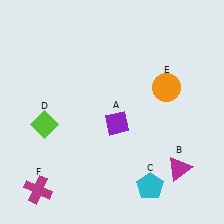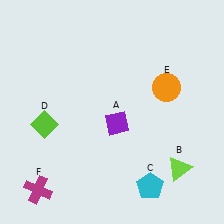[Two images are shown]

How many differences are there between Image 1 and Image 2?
There is 1 difference between the two images.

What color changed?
The triangle (B) changed from magenta in Image 1 to lime in Image 2.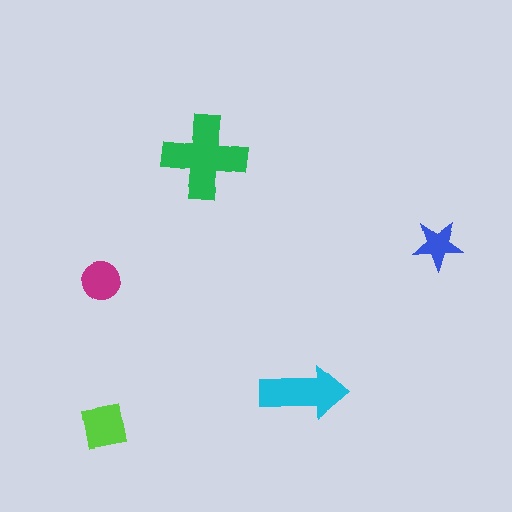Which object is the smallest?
The blue star.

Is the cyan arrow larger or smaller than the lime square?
Larger.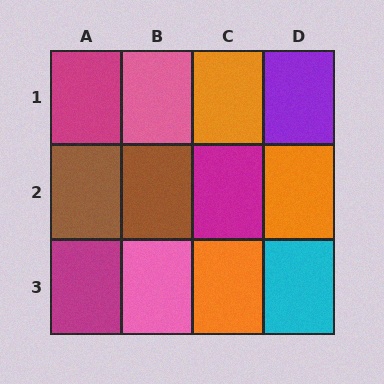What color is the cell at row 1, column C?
Orange.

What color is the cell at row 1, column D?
Purple.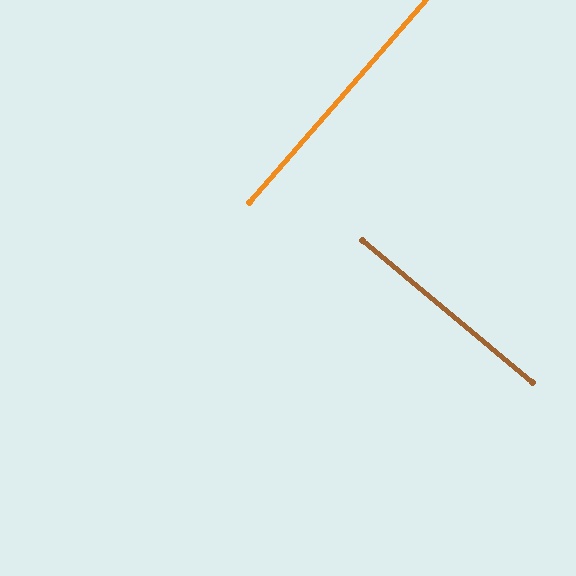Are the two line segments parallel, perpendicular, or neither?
Perpendicular — they meet at approximately 89°.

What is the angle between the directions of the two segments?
Approximately 89 degrees.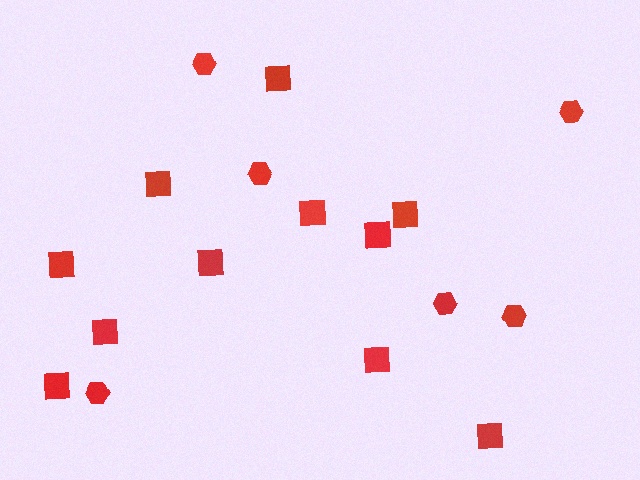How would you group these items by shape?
There are 2 groups: one group of hexagons (6) and one group of squares (11).